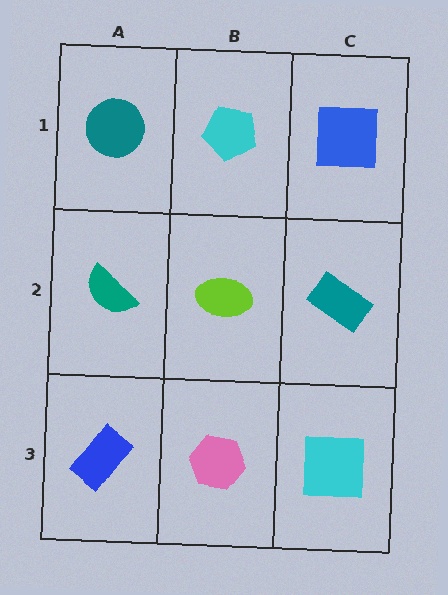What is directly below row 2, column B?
A pink hexagon.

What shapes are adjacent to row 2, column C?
A blue square (row 1, column C), a cyan square (row 3, column C), a lime ellipse (row 2, column B).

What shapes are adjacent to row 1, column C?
A teal rectangle (row 2, column C), a cyan pentagon (row 1, column B).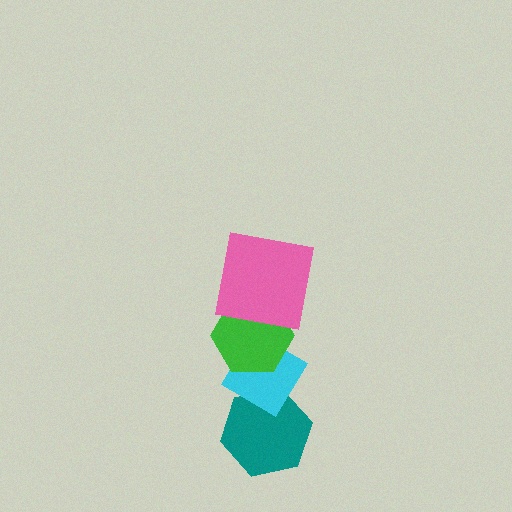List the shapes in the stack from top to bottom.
From top to bottom: the pink square, the green hexagon, the cyan diamond, the teal hexagon.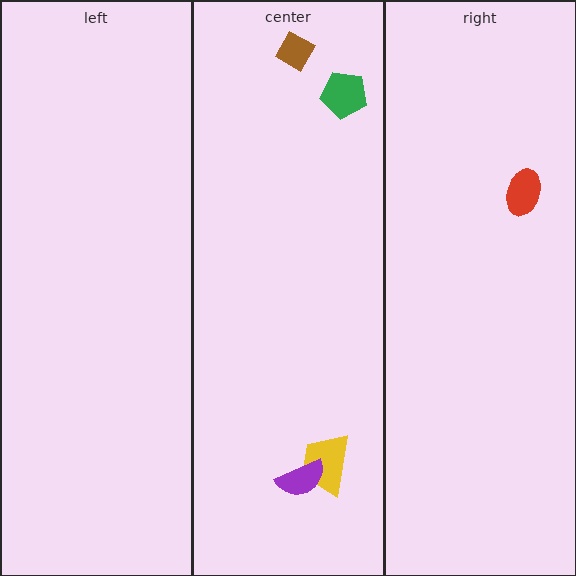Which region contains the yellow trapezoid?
The center region.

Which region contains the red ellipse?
The right region.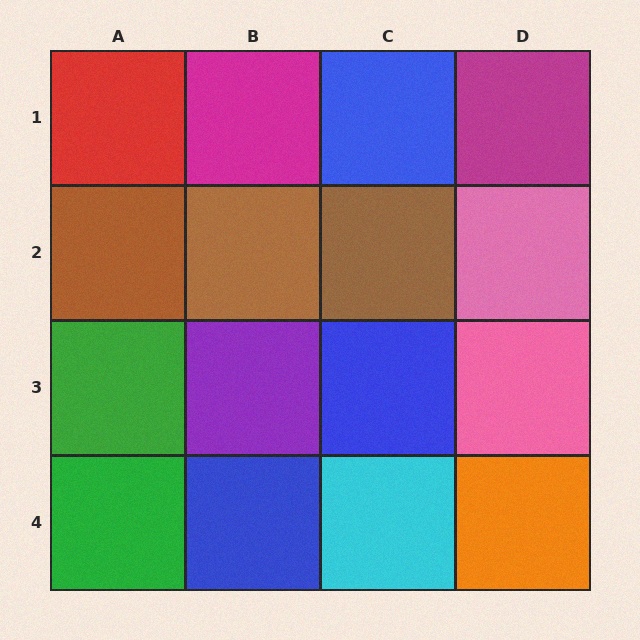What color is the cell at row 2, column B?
Brown.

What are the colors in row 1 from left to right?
Red, magenta, blue, magenta.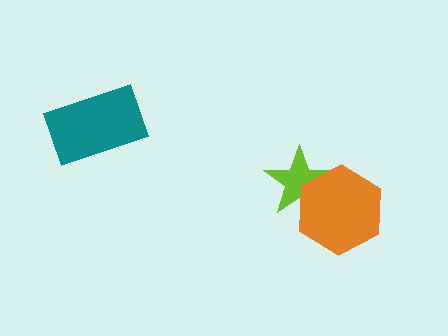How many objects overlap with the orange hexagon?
1 object overlaps with the orange hexagon.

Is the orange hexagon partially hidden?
No, no other shape covers it.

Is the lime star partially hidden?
Yes, it is partially covered by another shape.